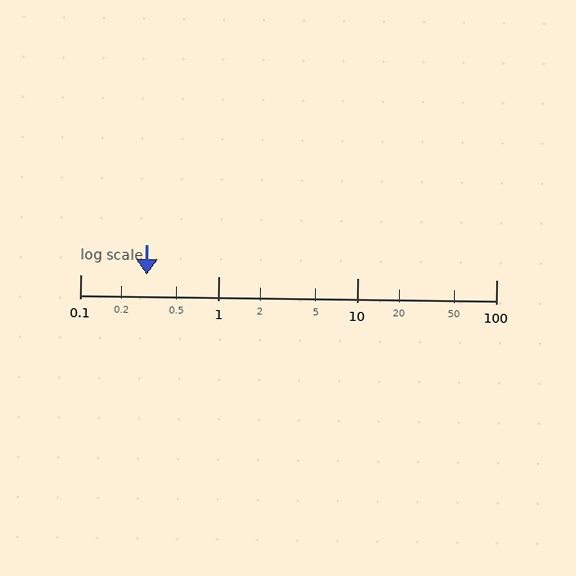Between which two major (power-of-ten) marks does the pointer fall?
The pointer is between 0.1 and 1.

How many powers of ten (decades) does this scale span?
The scale spans 3 decades, from 0.1 to 100.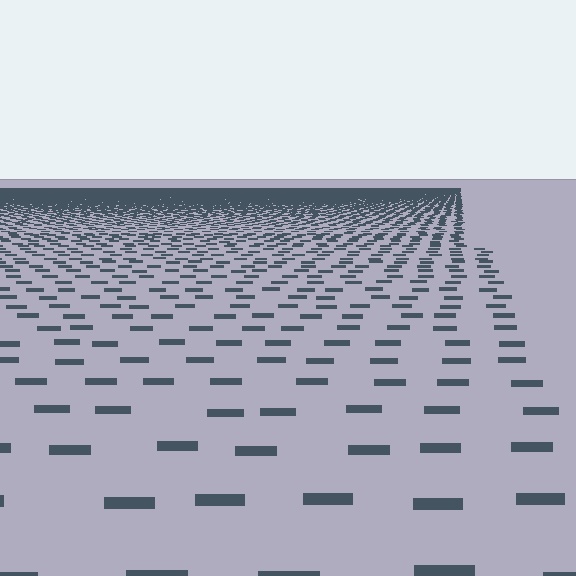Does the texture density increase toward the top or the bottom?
Density increases toward the top.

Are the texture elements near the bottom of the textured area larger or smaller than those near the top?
Larger. Near the bottom, elements are closer to the viewer and appear at a bigger on-screen size.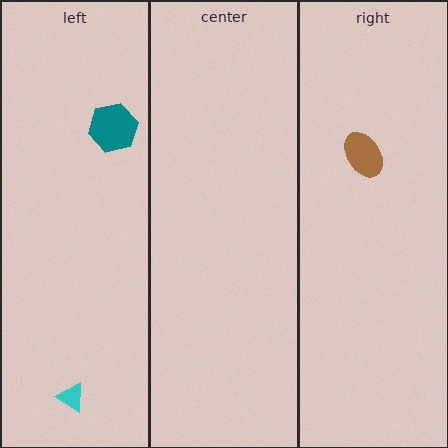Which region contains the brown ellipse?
The right region.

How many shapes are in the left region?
2.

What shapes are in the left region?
The cyan triangle, the teal hexagon.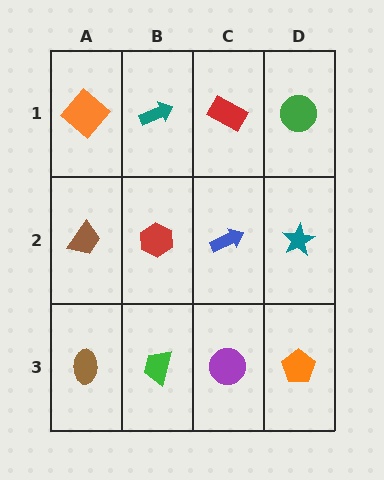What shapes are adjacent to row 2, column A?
An orange diamond (row 1, column A), a brown ellipse (row 3, column A), a red hexagon (row 2, column B).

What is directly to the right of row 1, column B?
A red rectangle.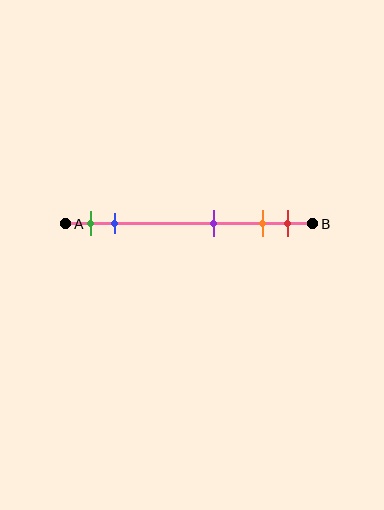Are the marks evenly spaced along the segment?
No, the marks are not evenly spaced.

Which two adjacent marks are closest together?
The orange and red marks are the closest adjacent pair.